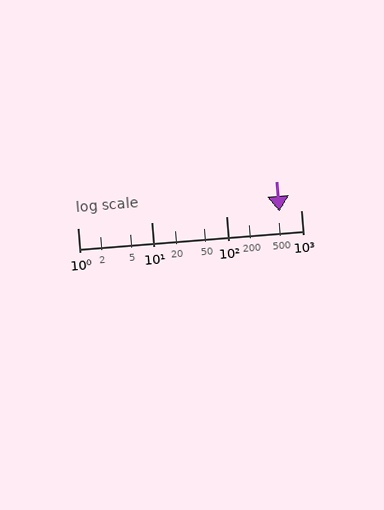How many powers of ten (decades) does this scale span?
The scale spans 3 decades, from 1 to 1000.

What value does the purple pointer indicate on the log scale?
The pointer indicates approximately 510.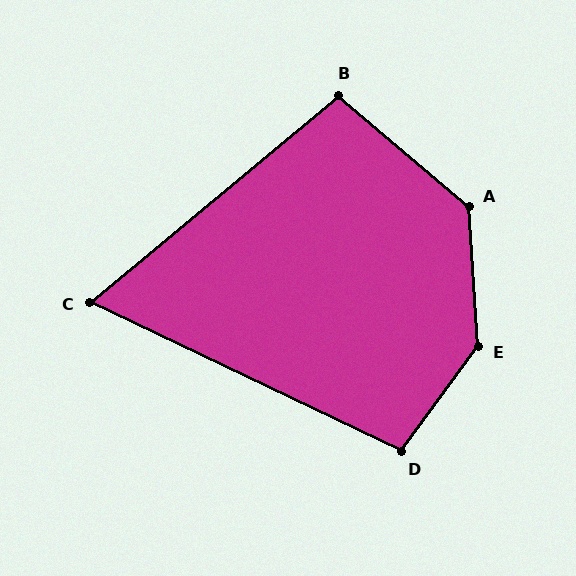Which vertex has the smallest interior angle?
C, at approximately 65 degrees.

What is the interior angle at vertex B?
Approximately 100 degrees (obtuse).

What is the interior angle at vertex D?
Approximately 101 degrees (obtuse).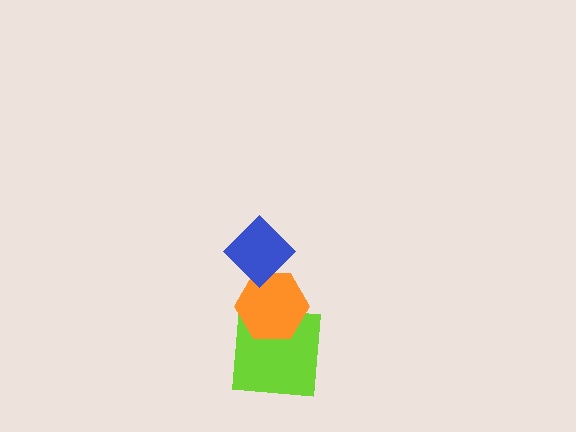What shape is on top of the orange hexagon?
The blue diamond is on top of the orange hexagon.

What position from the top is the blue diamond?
The blue diamond is 1st from the top.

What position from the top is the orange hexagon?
The orange hexagon is 2nd from the top.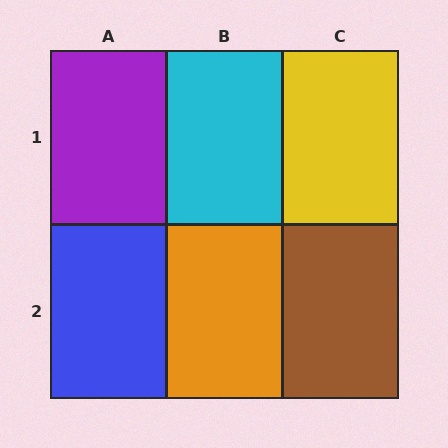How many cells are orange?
1 cell is orange.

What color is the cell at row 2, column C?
Brown.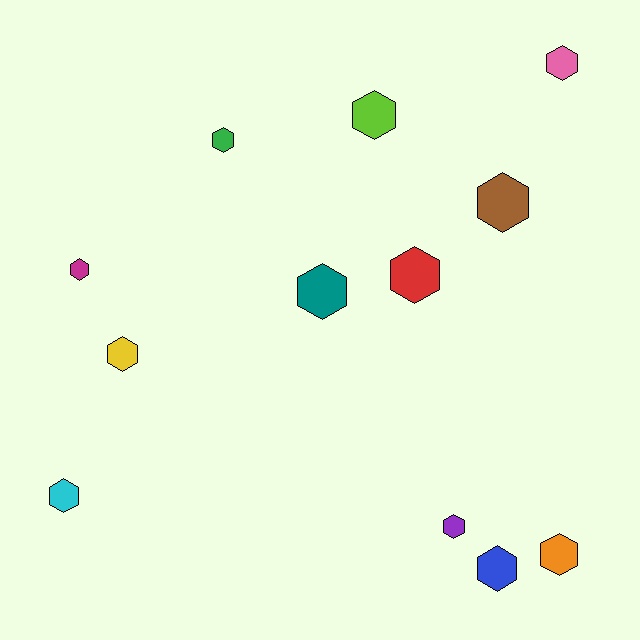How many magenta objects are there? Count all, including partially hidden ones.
There is 1 magenta object.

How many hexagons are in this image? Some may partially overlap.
There are 12 hexagons.